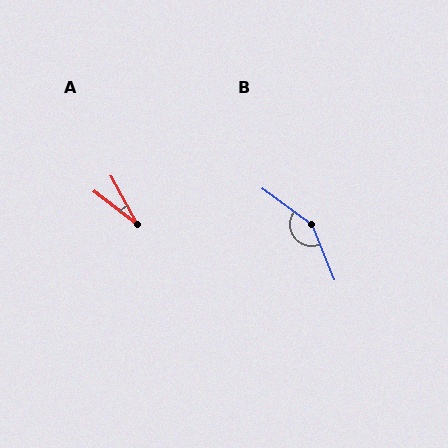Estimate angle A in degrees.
Approximately 23 degrees.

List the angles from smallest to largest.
A (23°), B (149°).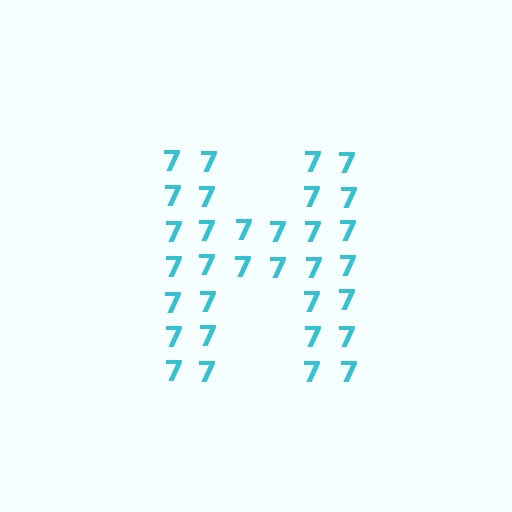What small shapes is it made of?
It is made of small digit 7's.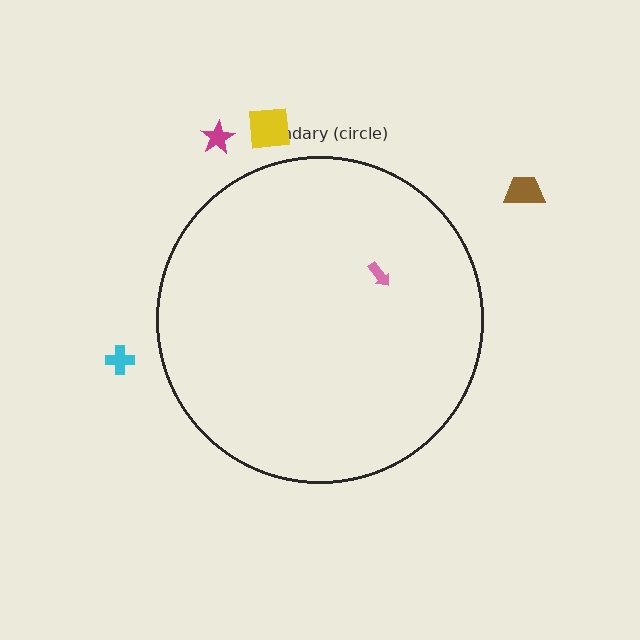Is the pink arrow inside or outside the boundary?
Inside.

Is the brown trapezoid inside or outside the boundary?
Outside.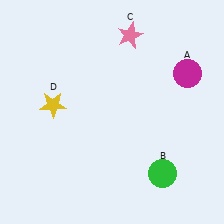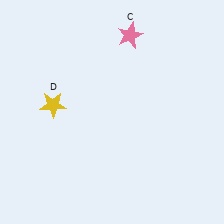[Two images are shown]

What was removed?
The green circle (B), the magenta circle (A) were removed in Image 2.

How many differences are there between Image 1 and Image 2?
There are 2 differences between the two images.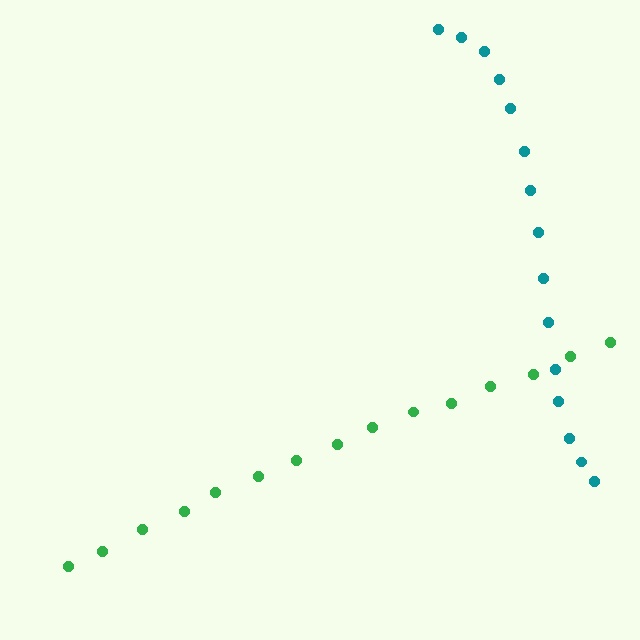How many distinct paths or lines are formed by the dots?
There are 2 distinct paths.